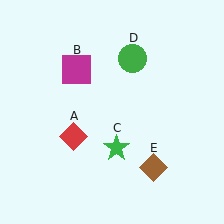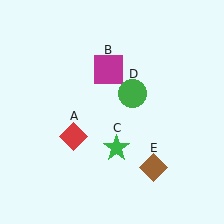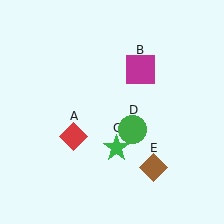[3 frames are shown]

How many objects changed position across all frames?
2 objects changed position: magenta square (object B), green circle (object D).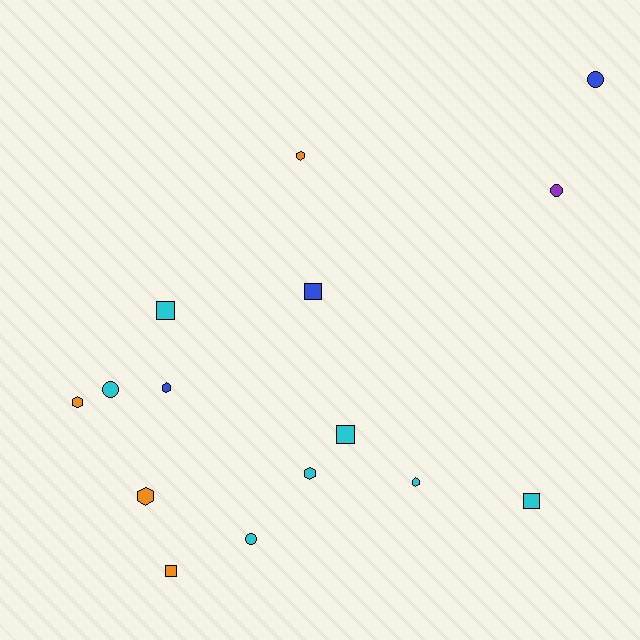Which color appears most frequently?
Cyan, with 7 objects.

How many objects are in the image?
There are 15 objects.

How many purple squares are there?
There are no purple squares.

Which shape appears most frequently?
Hexagon, with 6 objects.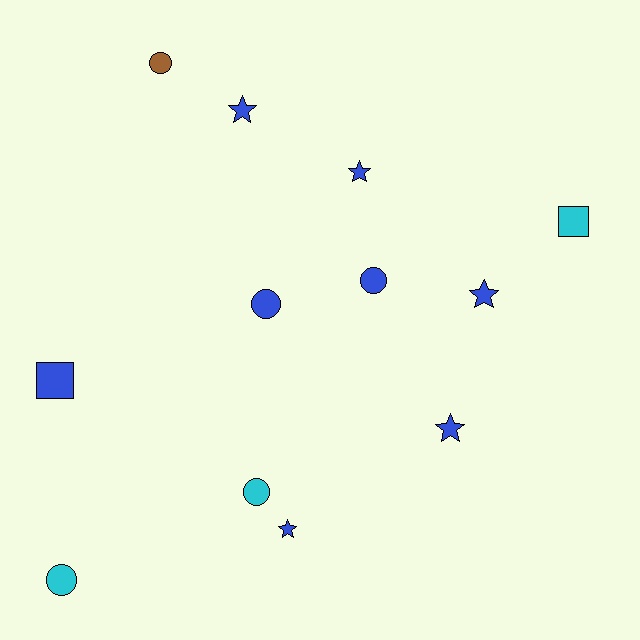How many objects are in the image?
There are 12 objects.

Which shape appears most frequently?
Circle, with 5 objects.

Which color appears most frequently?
Blue, with 8 objects.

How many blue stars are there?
There are 5 blue stars.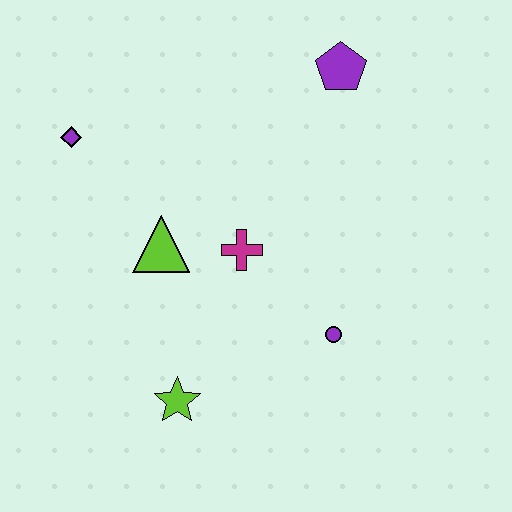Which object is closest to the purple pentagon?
The magenta cross is closest to the purple pentagon.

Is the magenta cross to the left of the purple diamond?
No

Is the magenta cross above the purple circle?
Yes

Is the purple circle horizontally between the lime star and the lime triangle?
No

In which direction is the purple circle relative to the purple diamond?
The purple circle is to the right of the purple diamond.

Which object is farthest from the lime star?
The purple pentagon is farthest from the lime star.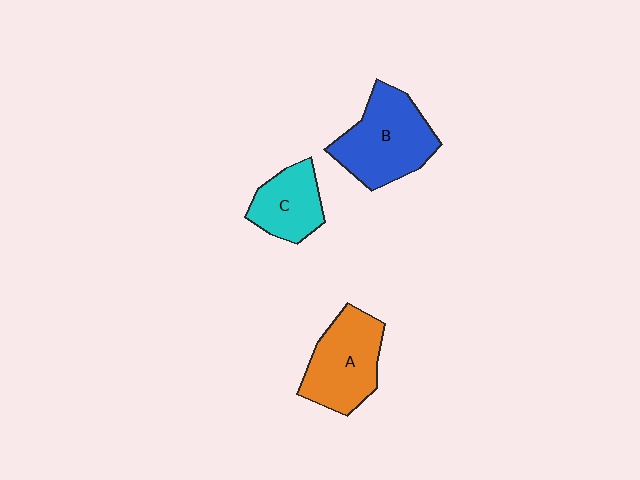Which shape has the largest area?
Shape B (blue).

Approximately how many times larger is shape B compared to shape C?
Approximately 1.6 times.